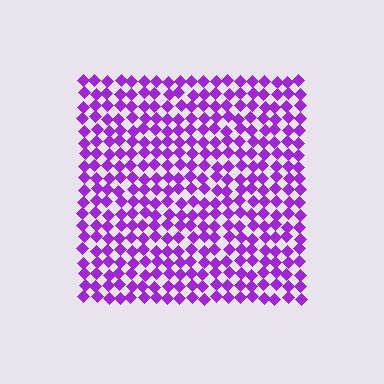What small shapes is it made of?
It is made of small diamonds.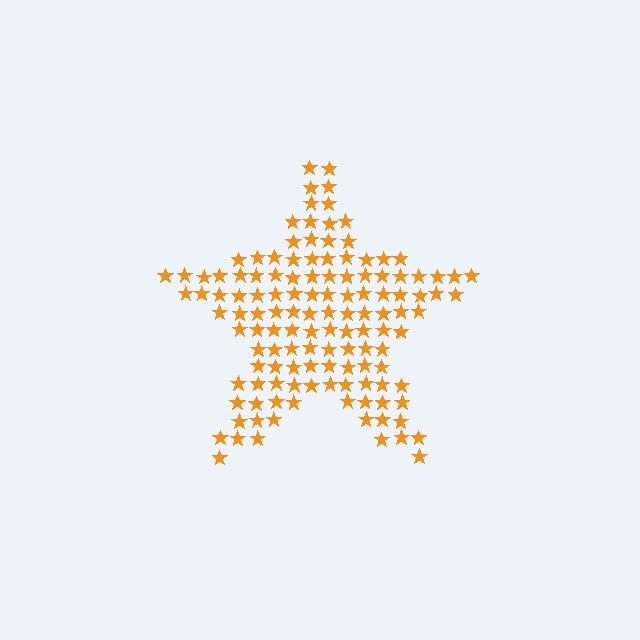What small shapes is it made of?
It is made of small stars.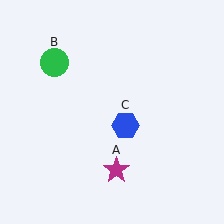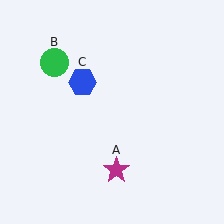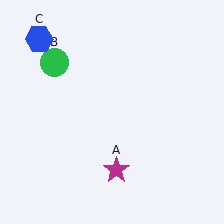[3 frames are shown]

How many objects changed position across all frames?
1 object changed position: blue hexagon (object C).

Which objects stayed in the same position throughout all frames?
Magenta star (object A) and green circle (object B) remained stationary.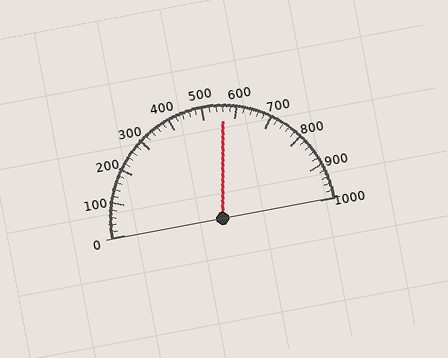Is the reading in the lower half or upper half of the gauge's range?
The reading is in the upper half of the range (0 to 1000).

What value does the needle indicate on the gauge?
The needle indicates approximately 560.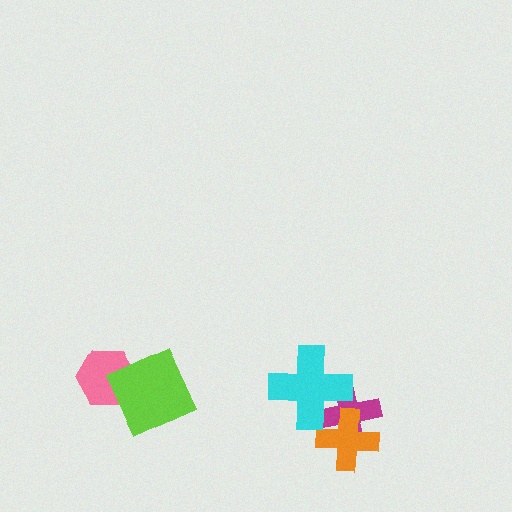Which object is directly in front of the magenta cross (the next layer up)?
The orange cross is directly in front of the magenta cross.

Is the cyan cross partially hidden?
No, no other shape covers it.